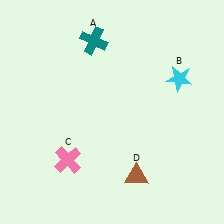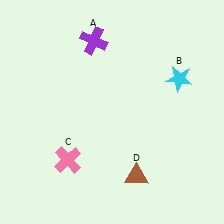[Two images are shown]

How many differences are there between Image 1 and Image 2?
There is 1 difference between the two images.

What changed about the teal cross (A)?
In Image 1, A is teal. In Image 2, it changed to purple.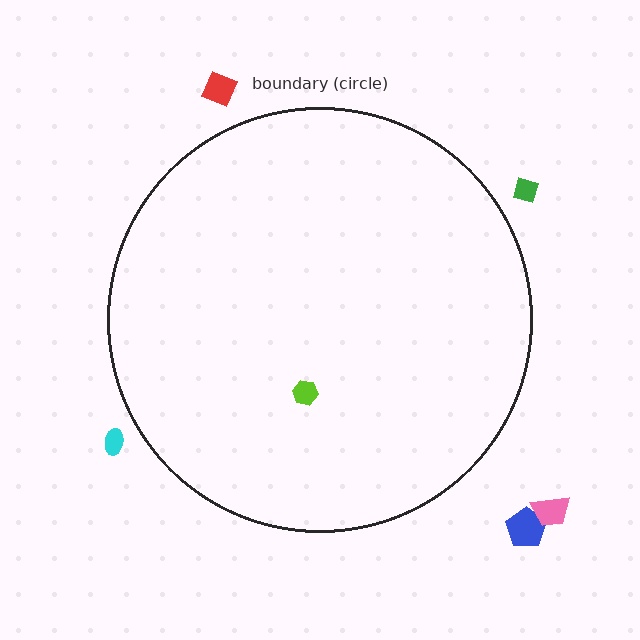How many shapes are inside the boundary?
1 inside, 5 outside.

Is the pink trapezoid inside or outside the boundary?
Outside.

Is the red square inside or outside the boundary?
Outside.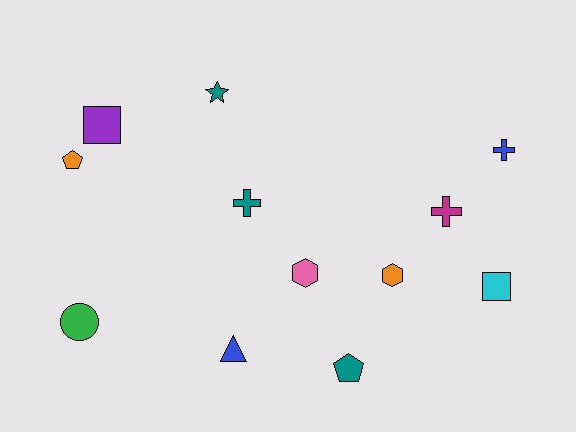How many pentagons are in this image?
There are 2 pentagons.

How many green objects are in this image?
There is 1 green object.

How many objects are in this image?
There are 12 objects.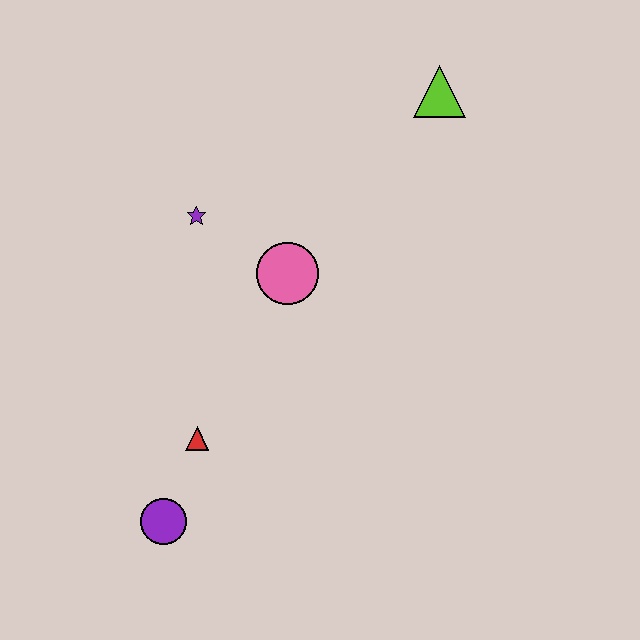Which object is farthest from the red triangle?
The lime triangle is farthest from the red triangle.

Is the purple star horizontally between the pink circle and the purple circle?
Yes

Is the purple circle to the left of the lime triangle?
Yes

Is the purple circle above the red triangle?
No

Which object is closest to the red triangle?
The purple circle is closest to the red triangle.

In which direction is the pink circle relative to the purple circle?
The pink circle is above the purple circle.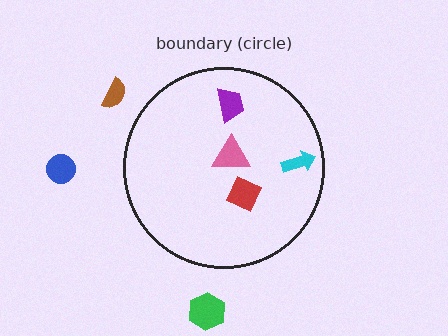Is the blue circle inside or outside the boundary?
Outside.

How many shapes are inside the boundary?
4 inside, 3 outside.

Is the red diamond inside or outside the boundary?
Inside.